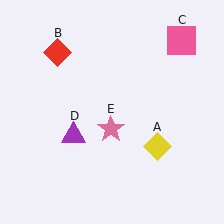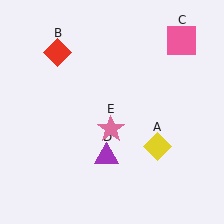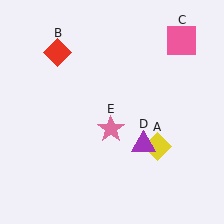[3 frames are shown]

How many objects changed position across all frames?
1 object changed position: purple triangle (object D).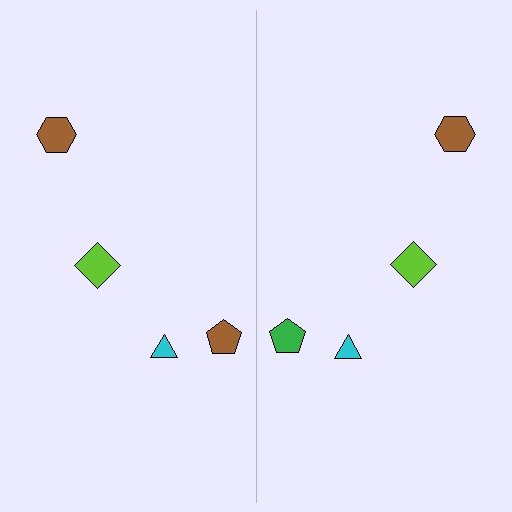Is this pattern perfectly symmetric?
No, the pattern is not perfectly symmetric. The green pentagon on the right side breaks the symmetry — its mirror counterpart is brown.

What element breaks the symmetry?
The green pentagon on the right side breaks the symmetry — its mirror counterpart is brown.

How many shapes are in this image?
There are 8 shapes in this image.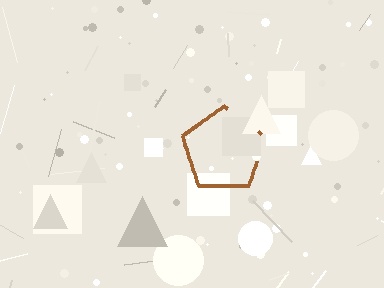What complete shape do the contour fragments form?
The contour fragments form a pentagon.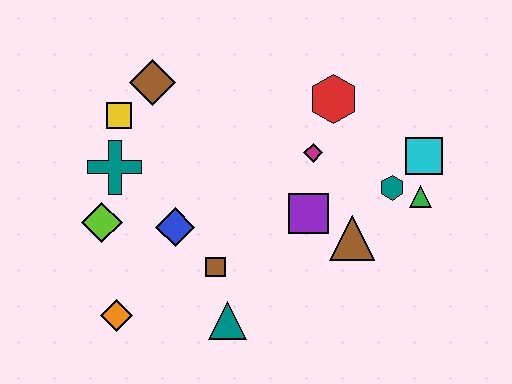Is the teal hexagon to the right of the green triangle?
No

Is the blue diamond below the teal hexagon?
Yes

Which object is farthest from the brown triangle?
The yellow square is farthest from the brown triangle.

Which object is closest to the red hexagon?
The magenta diamond is closest to the red hexagon.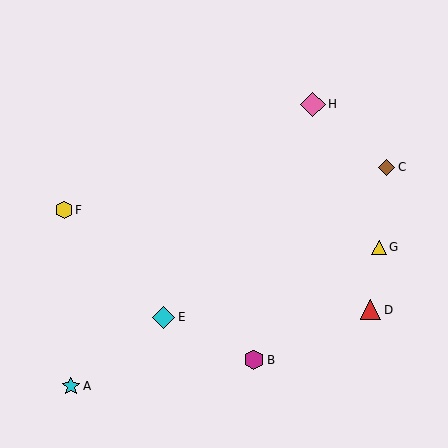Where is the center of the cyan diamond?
The center of the cyan diamond is at (164, 317).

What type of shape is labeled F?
Shape F is a yellow hexagon.